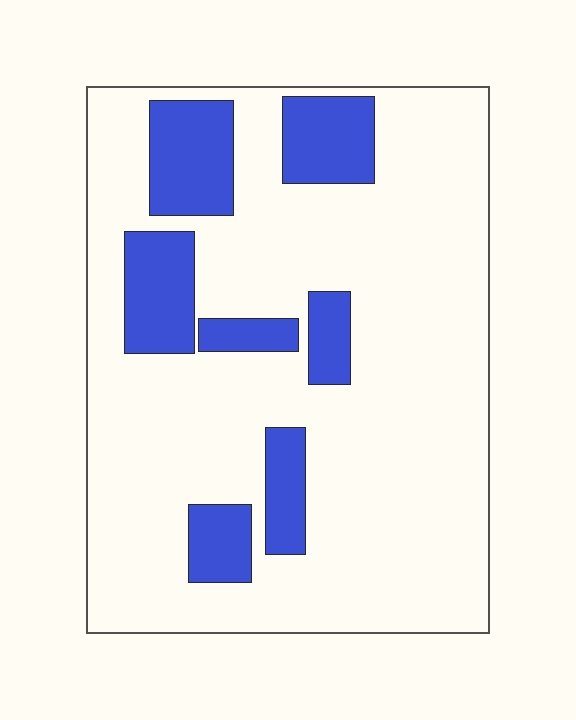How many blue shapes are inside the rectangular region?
7.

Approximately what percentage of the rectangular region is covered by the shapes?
Approximately 20%.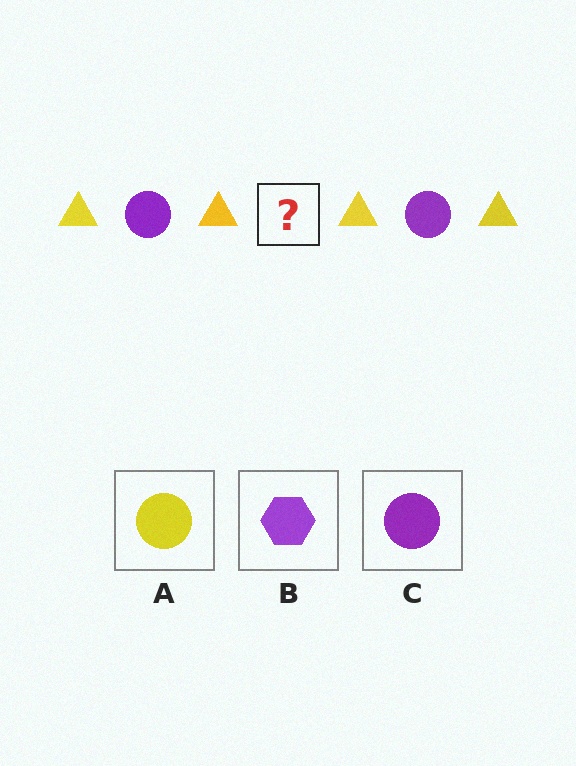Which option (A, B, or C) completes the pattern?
C.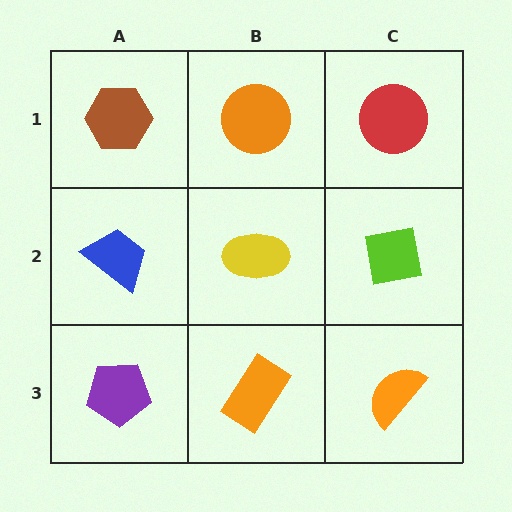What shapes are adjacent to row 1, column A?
A blue trapezoid (row 2, column A), an orange circle (row 1, column B).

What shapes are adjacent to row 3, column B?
A yellow ellipse (row 2, column B), a purple pentagon (row 3, column A), an orange semicircle (row 3, column C).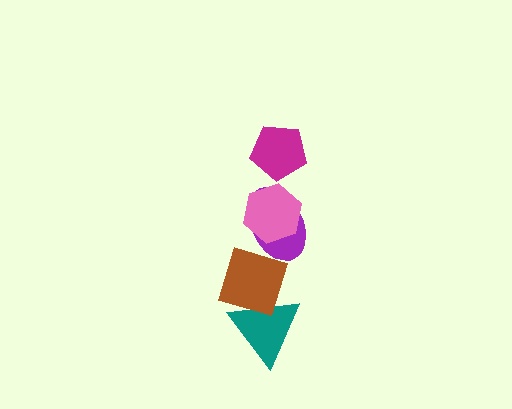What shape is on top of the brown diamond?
The purple ellipse is on top of the brown diamond.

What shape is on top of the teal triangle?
The brown diamond is on top of the teal triangle.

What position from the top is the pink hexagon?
The pink hexagon is 2nd from the top.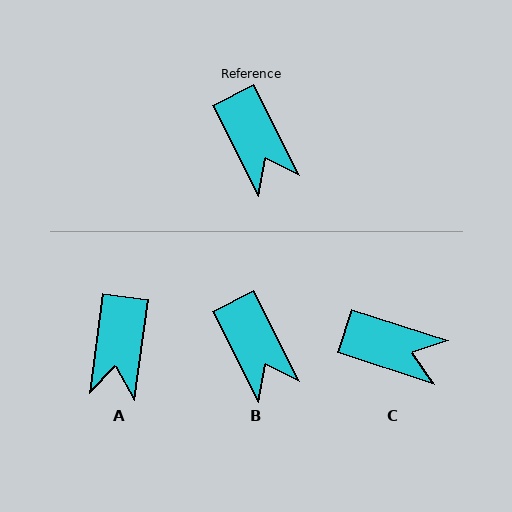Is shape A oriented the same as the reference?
No, it is off by about 34 degrees.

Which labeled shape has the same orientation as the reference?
B.